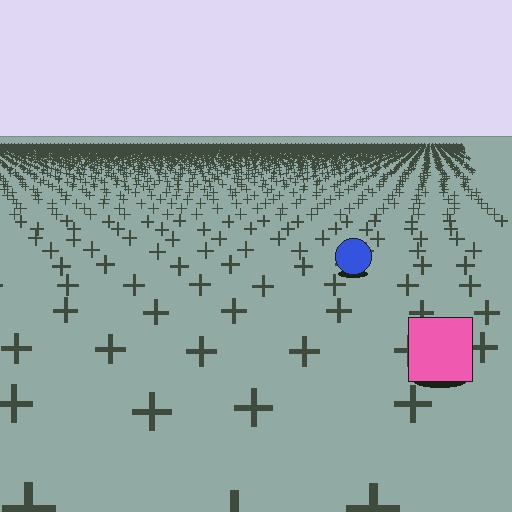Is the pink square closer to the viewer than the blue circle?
Yes. The pink square is closer — you can tell from the texture gradient: the ground texture is coarser near it.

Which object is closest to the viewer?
The pink square is closest. The texture marks near it are larger and more spread out.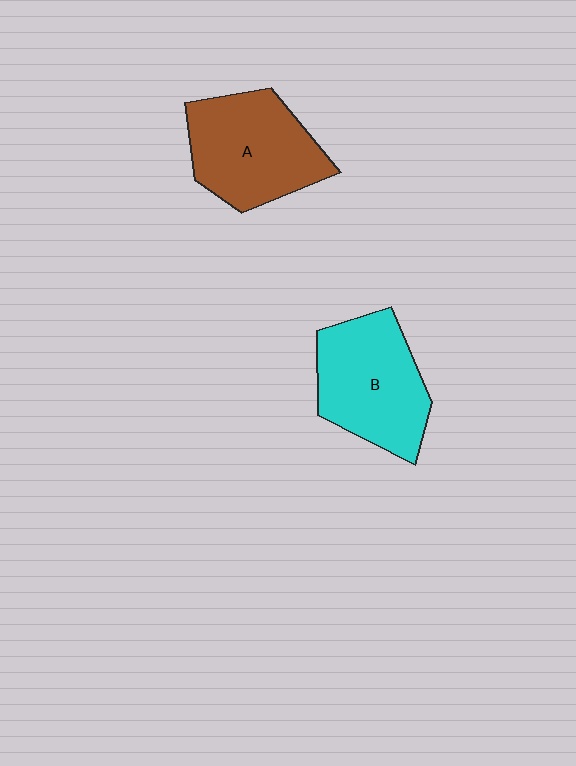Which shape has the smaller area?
Shape B (cyan).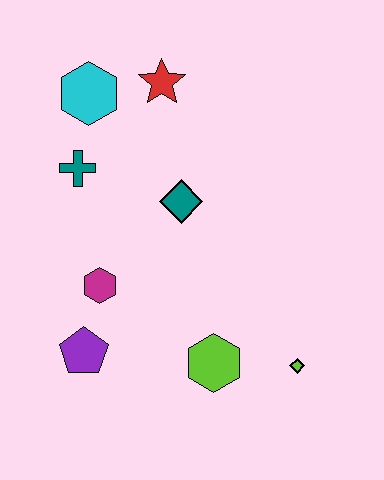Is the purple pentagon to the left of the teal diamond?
Yes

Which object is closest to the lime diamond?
The lime hexagon is closest to the lime diamond.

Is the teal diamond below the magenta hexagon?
No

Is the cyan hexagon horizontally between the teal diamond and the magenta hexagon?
No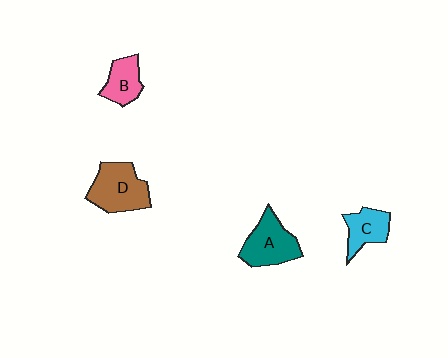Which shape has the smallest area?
Shape B (pink).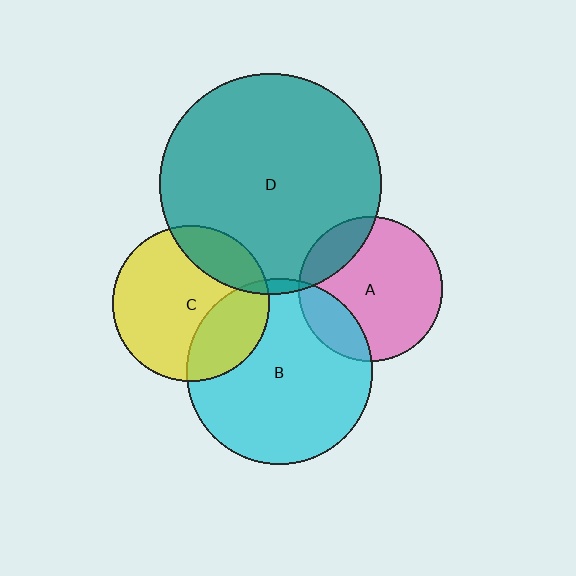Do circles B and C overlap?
Yes.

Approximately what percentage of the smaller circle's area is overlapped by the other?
Approximately 30%.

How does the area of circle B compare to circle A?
Approximately 1.6 times.